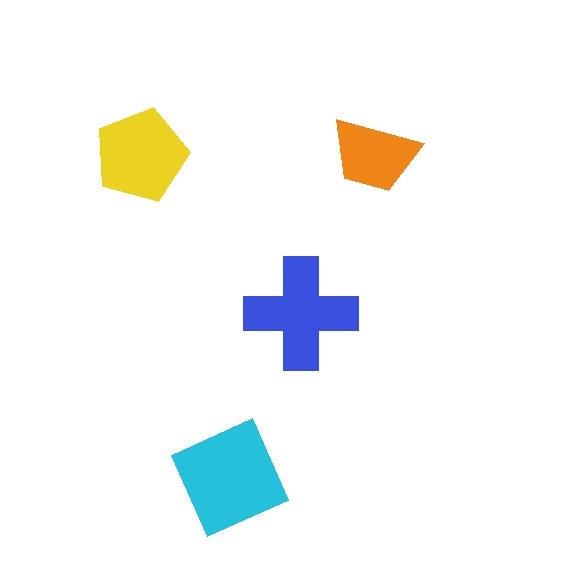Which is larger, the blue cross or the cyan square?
The cyan square.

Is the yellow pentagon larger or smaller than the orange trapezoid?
Larger.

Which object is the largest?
The cyan square.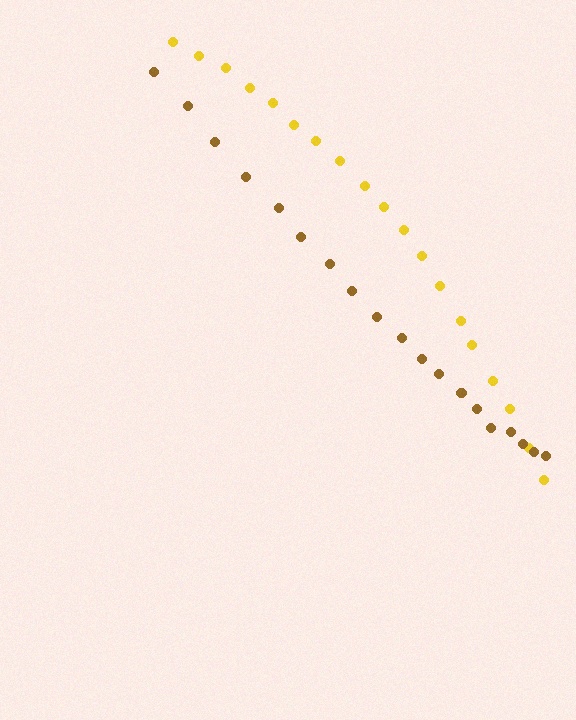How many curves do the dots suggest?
There are 2 distinct paths.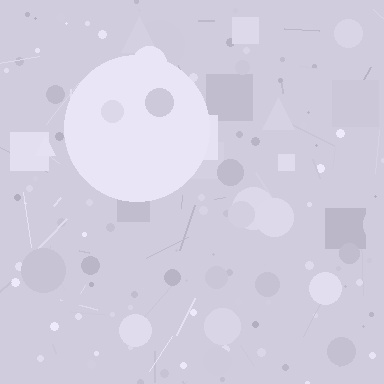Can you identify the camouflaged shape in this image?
The camouflaged shape is a circle.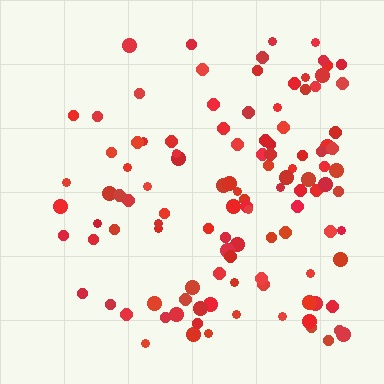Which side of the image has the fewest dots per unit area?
The left.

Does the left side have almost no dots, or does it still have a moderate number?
Still a moderate number, just noticeably fewer than the right.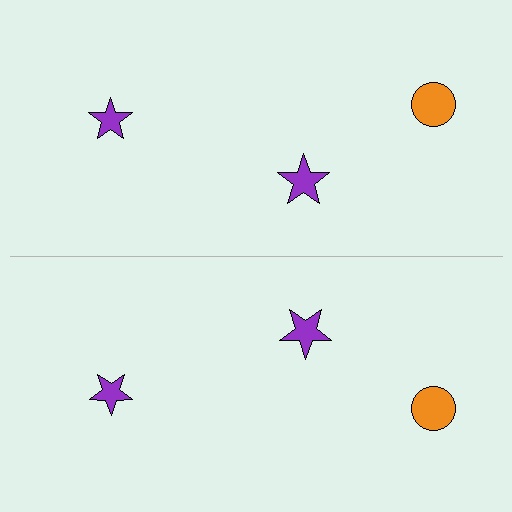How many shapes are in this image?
There are 6 shapes in this image.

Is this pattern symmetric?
Yes, this pattern has bilateral (reflection) symmetry.